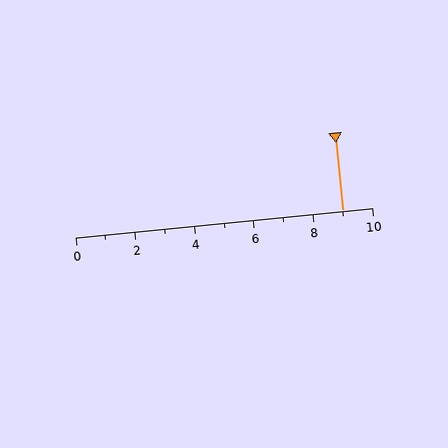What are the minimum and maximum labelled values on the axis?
The axis runs from 0 to 10.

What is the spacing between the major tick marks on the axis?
The major ticks are spaced 2 apart.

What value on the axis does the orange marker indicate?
The marker indicates approximately 9.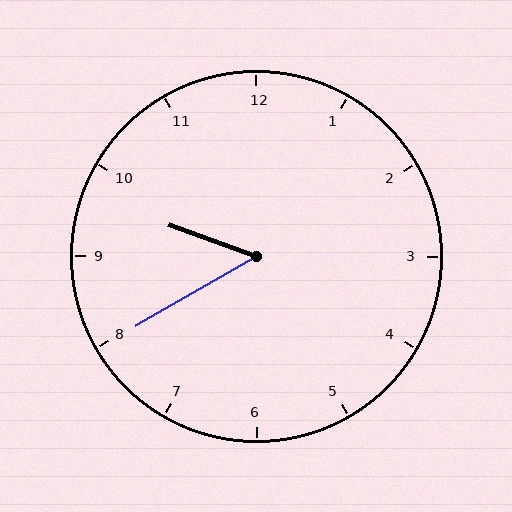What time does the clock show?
9:40.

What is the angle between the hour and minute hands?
Approximately 50 degrees.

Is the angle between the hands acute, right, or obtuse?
It is acute.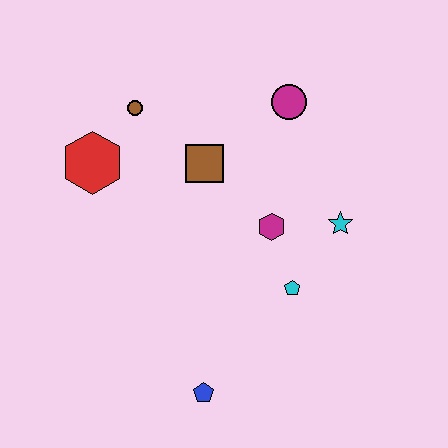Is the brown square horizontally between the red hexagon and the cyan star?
Yes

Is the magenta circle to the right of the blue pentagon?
Yes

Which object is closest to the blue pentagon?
The cyan pentagon is closest to the blue pentagon.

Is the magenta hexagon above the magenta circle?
No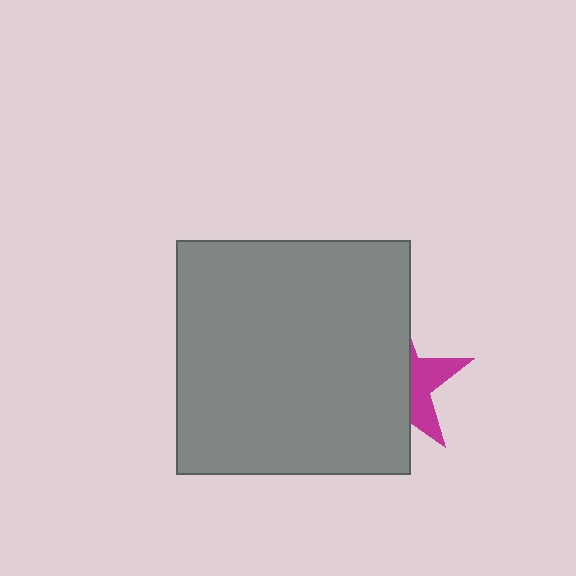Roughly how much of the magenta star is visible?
A small part of it is visible (roughly 34%).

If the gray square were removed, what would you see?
You would see the complete magenta star.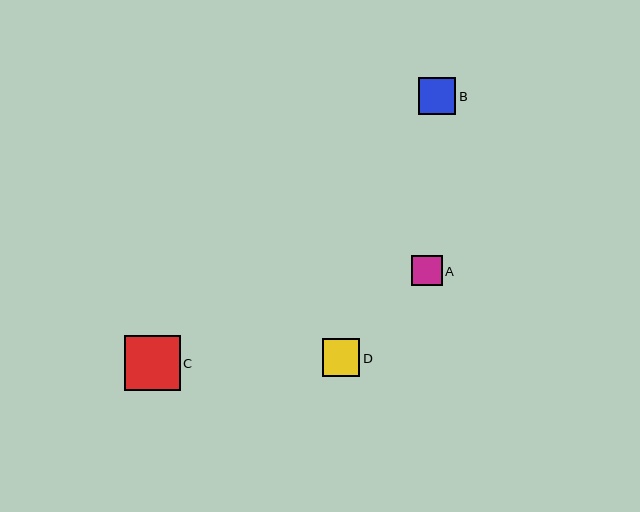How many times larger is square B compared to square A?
Square B is approximately 1.2 times the size of square A.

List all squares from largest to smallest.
From largest to smallest: C, D, B, A.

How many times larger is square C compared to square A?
Square C is approximately 1.8 times the size of square A.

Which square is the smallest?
Square A is the smallest with a size of approximately 31 pixels.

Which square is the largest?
Square C is the largest with a size of approximately 55 pixels.